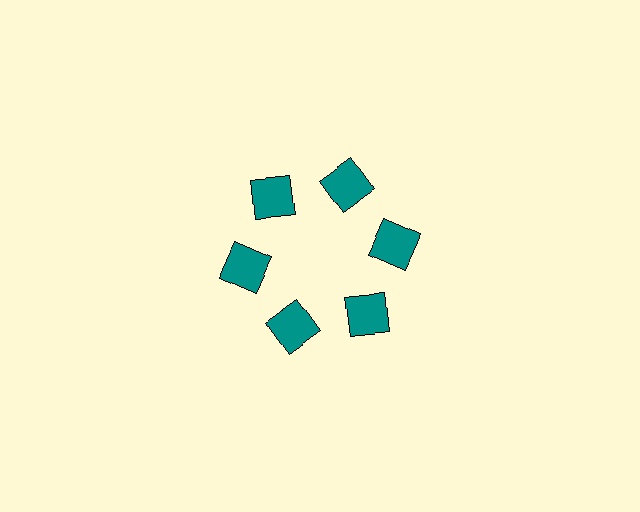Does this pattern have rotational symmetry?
Yes, this pattern has 6-fold rotational symmetry. It looks the same after rotating 60 degrees around the center.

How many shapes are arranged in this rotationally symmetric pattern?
There are 6 shapes, arranged in 6 groups of 1.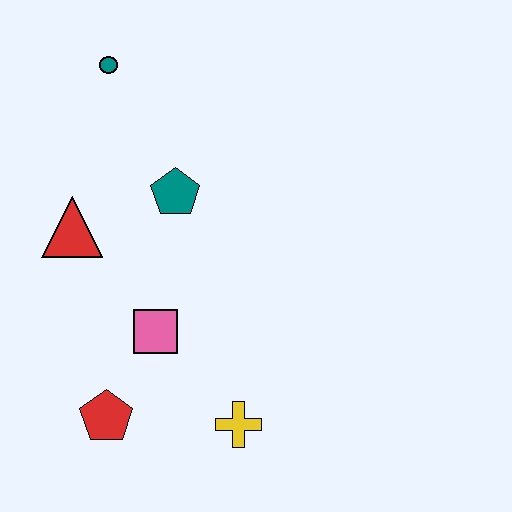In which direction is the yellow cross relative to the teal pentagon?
The yellow cross is below the teal pentagon.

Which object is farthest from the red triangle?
The yellow cross is farthest from the red triangle.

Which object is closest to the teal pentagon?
The red triangle is closest to the teal pentagon.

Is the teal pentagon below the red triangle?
No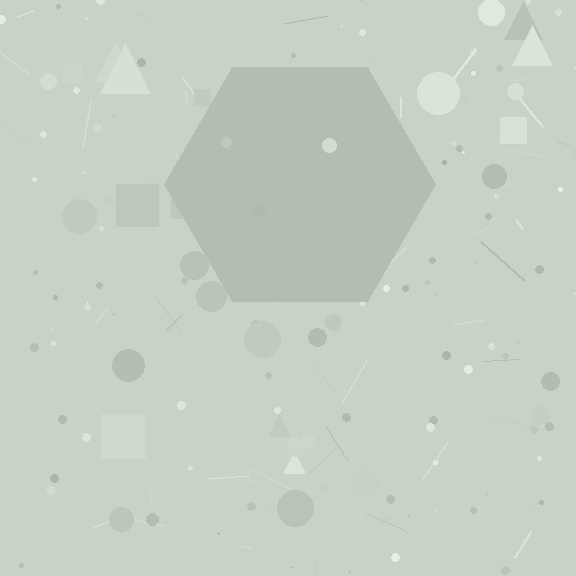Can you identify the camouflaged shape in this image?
The camouflaged shape is a hexagon.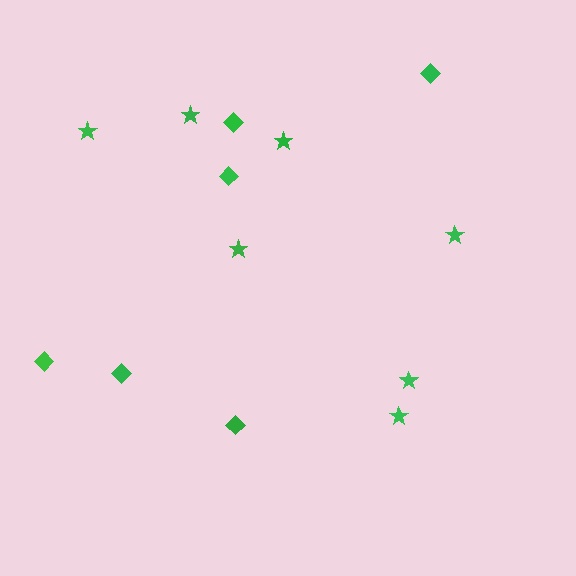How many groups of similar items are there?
There are 2 groups: one group of stars (7) and one group of diamonds (6).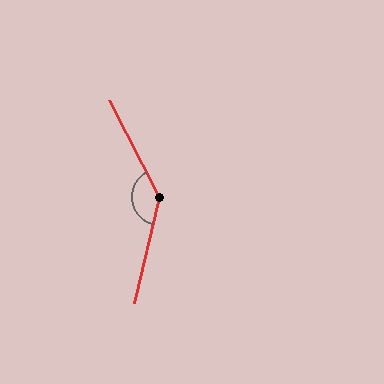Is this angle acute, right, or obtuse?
It is obtuse.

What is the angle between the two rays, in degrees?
Approximately 139 degrees.